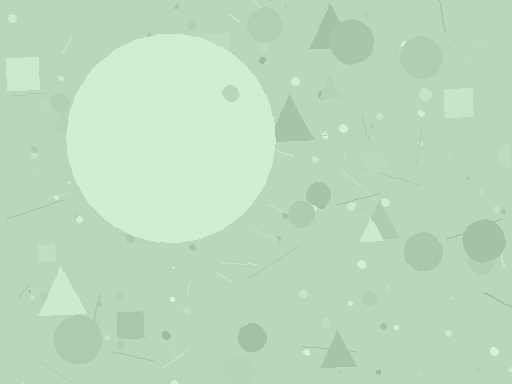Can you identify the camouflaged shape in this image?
The camouflaged shape is a circle.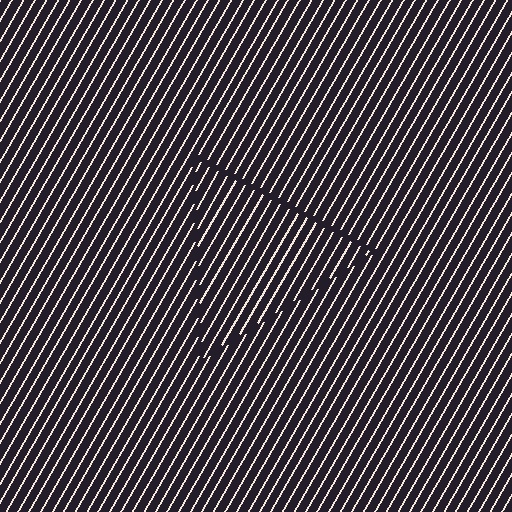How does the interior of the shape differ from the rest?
The interior of the shape contains the same grating, shifted by half a period — the contour is defined by the phase discontinuity where line-ends from the inner and outer gratings abut.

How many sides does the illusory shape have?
3 sides — the line-ends trace a triangle.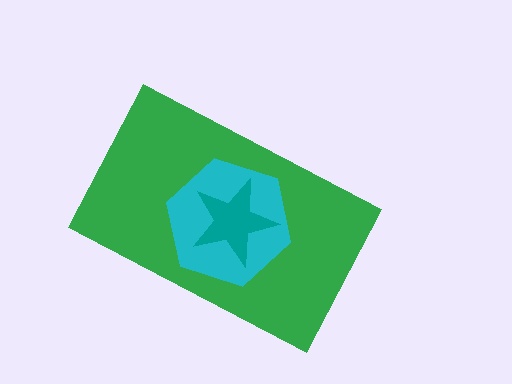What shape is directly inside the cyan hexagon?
The teal star.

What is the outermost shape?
The green rectangle.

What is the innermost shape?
The teal star.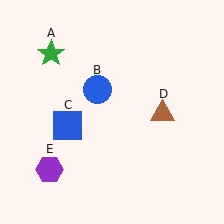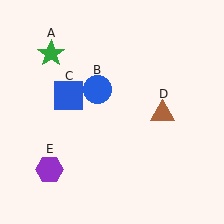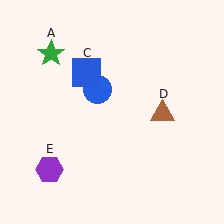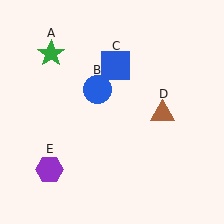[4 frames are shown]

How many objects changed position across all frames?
1 object changed position: blue square (object C).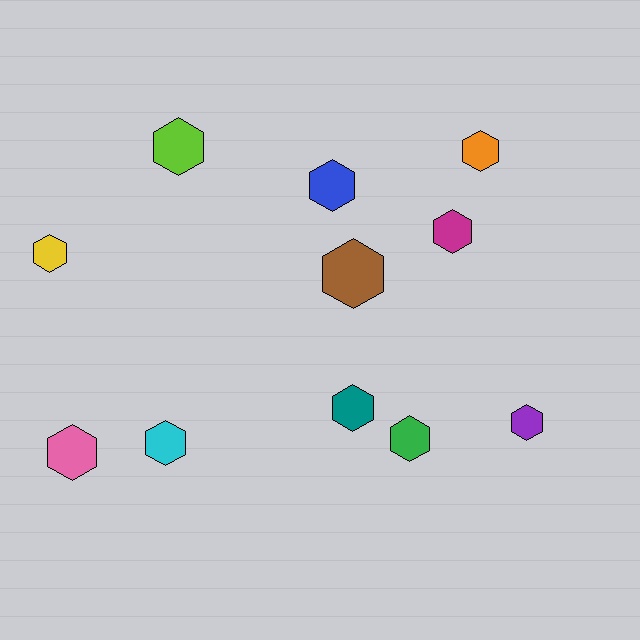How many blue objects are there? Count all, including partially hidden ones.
There is 1 blue object.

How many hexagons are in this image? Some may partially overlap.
There are 11 hexagons.